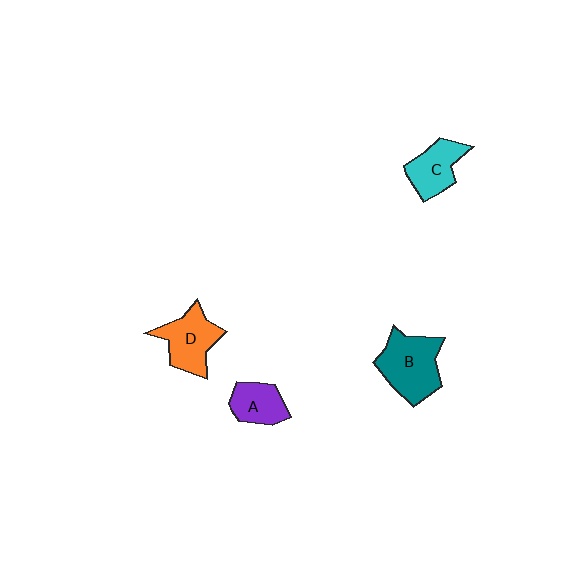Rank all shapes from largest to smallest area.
From largest to smallest: B (teal), D (orange), C (cyan), A (purple).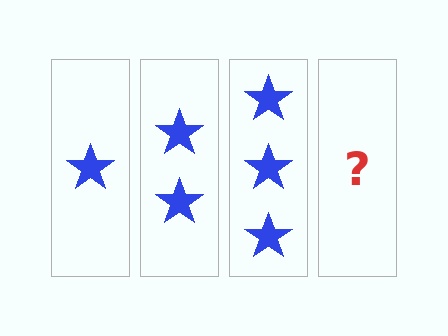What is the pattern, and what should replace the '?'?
The pattern is that each step adds one more star. The '?' should be 4 stars.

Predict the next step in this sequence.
The next step is 4 stars.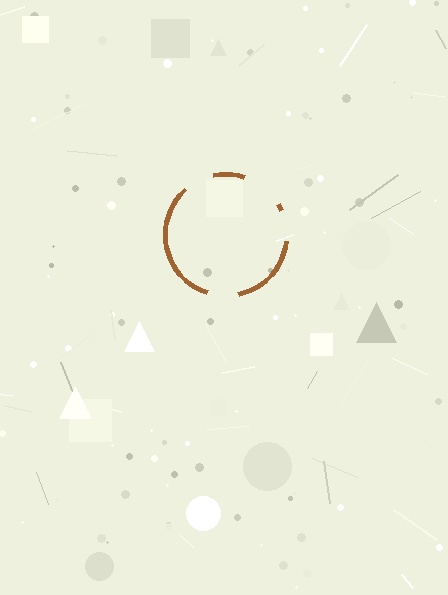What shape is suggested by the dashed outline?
The dashed outline suggests a circle.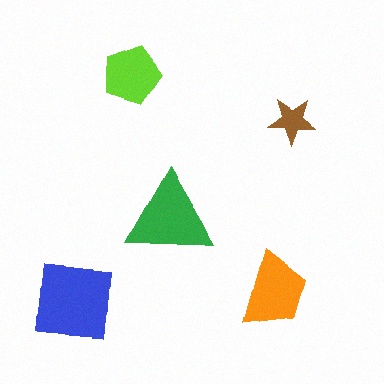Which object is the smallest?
The brown star.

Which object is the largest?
The blue square.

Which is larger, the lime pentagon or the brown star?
The lime pentagon.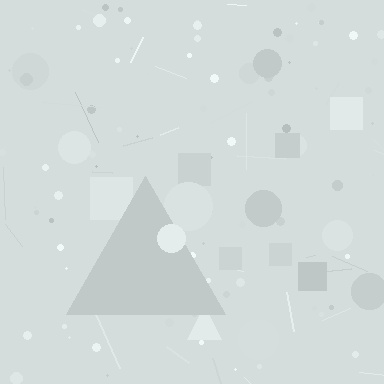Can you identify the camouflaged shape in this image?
The camouflaged shape is a triangle.